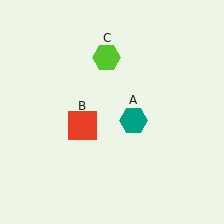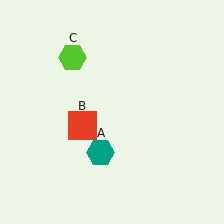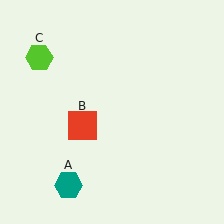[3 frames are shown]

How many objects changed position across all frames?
2 objects changed position: teal hexagon (object A), lime hexagon (object C).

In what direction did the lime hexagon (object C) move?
The lime hexagon (object C) moved left.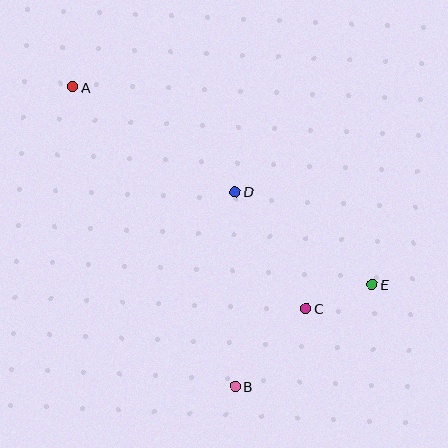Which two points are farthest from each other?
Points A and E are farthest from each other.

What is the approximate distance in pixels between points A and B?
The distance between A and B is approximately 340 pixels.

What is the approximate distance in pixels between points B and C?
The distance between B and C is approximately 105 pixels.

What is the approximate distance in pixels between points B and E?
The distance between B and E is approximately 171 pixels.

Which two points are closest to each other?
Points C and E are closest to each other.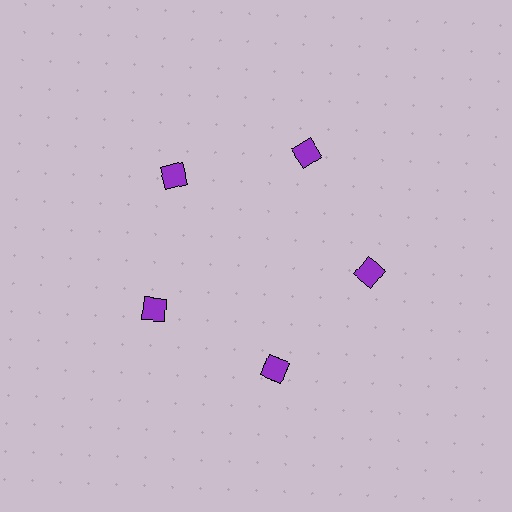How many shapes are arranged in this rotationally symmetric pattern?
There are 5 shapes, arranged in 5 groups of 1.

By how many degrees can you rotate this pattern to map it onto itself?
The pattern maps onto itself every 72 degrees of rotation.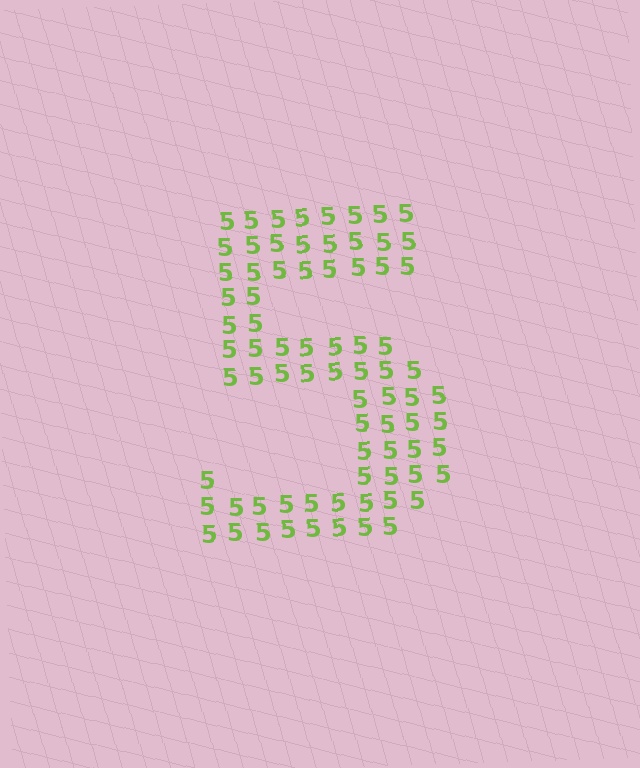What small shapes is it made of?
It is made of small digit 5's.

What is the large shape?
The large shape is the digit 5.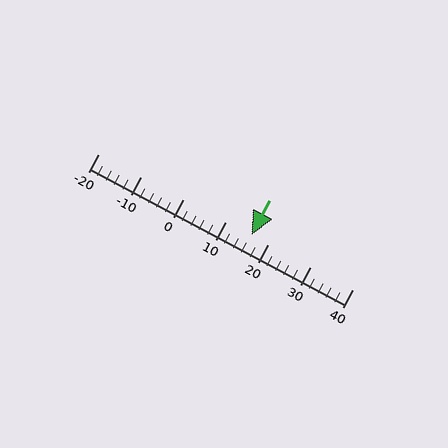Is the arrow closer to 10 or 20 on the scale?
The arrow is closer to 20.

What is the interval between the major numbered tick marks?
The major tick marks are spaced 10 units apart.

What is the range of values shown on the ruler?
The ruler shows values from -20 to 40.